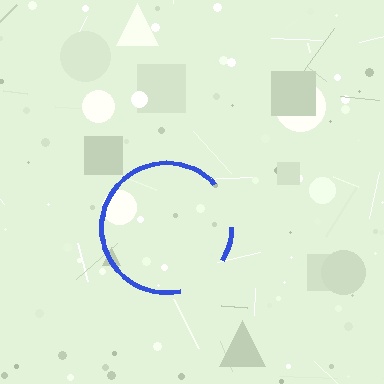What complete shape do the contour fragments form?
The contour fragments form a circle.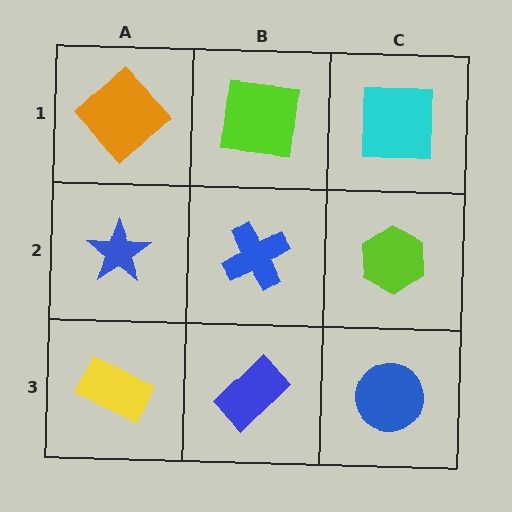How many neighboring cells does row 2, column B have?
4.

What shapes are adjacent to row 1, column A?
A blue star (row 2, column A), a lime square (row 1, column B).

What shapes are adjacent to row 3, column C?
A lime hexagon (row 2, column C), a blue rectangle (row 3, column B).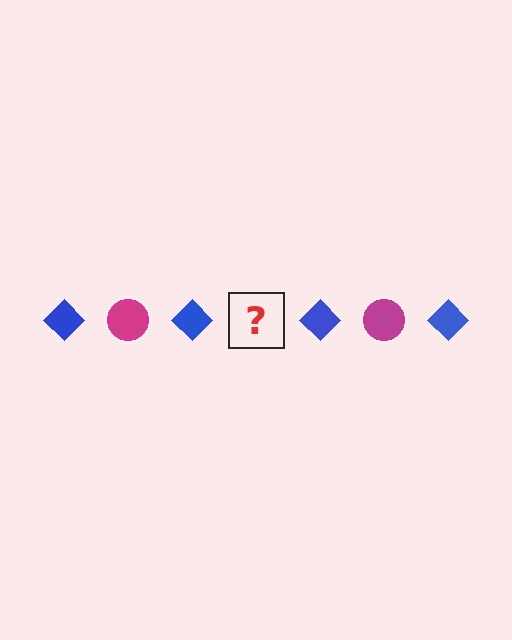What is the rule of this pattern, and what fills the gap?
The rule is that the pattern alternates between blue diamond and magenta circle. The gap should be filled with a magenta circle.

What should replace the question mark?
The question mark should be replaced with a magenta circle.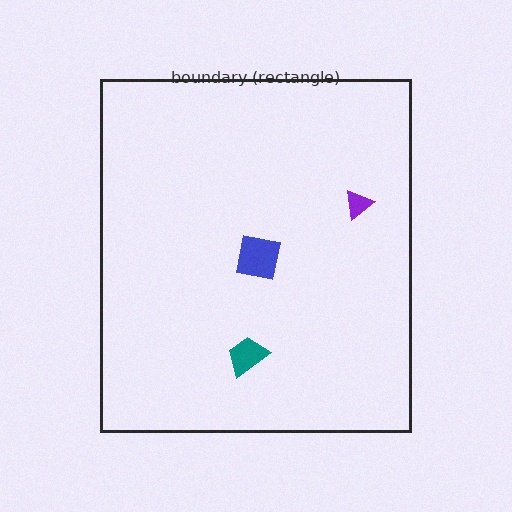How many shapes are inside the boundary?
3 inside, 0 outside.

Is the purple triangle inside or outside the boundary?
Inside.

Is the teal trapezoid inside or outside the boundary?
Inside.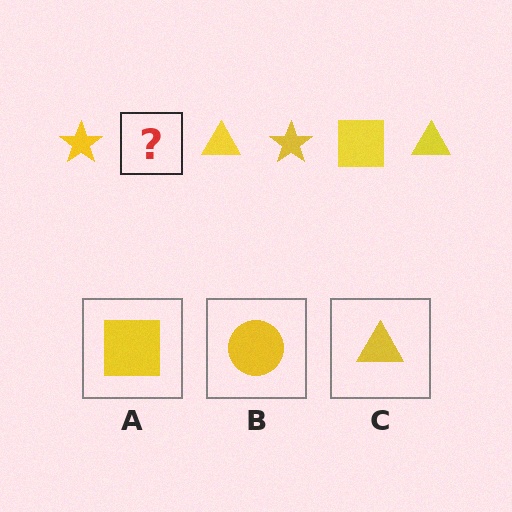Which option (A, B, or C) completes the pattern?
A.